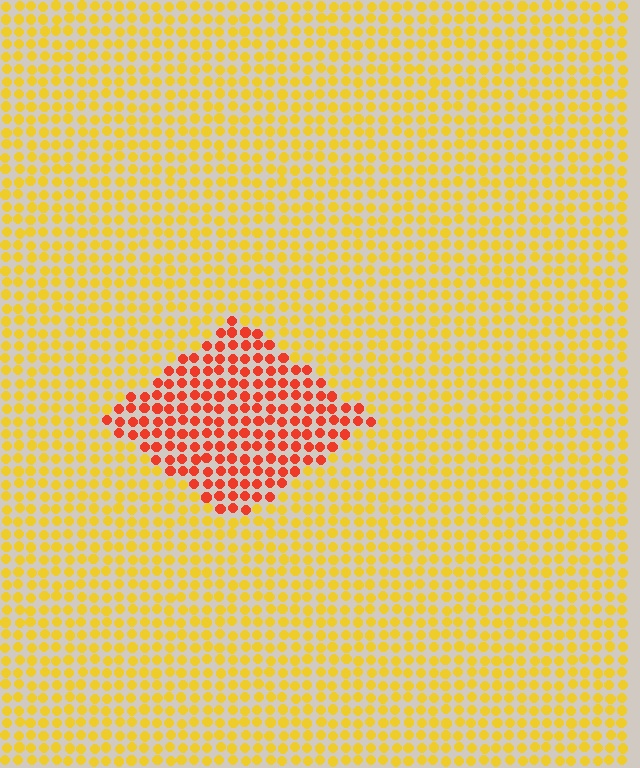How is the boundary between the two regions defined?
The boundary is defined purely by a slight shift in hue (about 44 degrees). Spacing, size, and orientation are identical on both sides.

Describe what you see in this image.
The image is filled with small yellow elements in a uniform arrangement. A diamond-shaped region is visible where the elements are tinted to a slightly different hue, forming a subtle color boundary.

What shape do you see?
I see a diamond.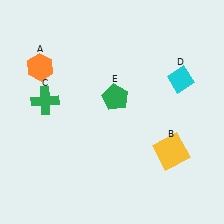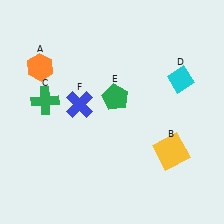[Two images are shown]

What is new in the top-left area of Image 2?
A blue cross (F) was added in the top-left area of Image 2.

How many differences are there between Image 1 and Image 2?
There is 1 difference between the two images.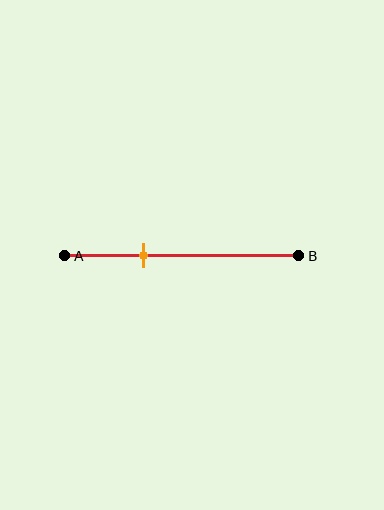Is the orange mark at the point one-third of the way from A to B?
Yes, the mark is approximately at the one-third point.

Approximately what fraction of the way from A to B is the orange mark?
The orange mark is approximately 35% of the way from A to B.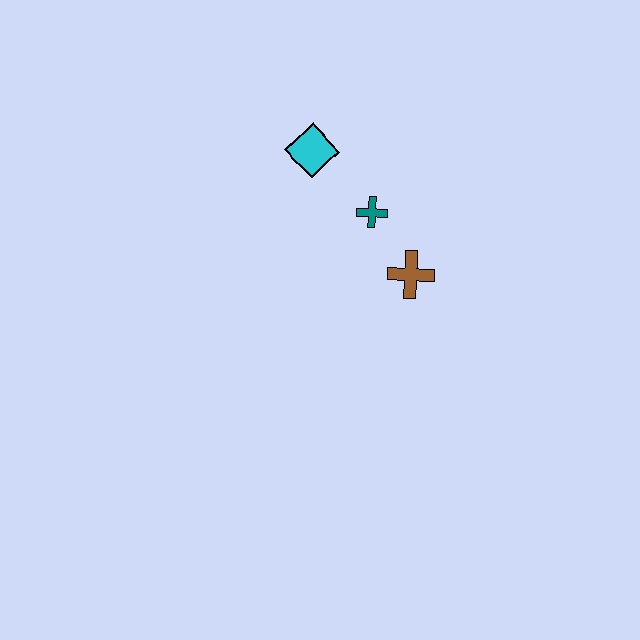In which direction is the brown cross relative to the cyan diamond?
The brown cross is below the cyan diamond.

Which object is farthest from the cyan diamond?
The brown cross is farthest from the cyan diamond.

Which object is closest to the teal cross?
The brown cross is closest to the teal cross.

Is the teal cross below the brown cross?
No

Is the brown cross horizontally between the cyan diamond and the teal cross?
No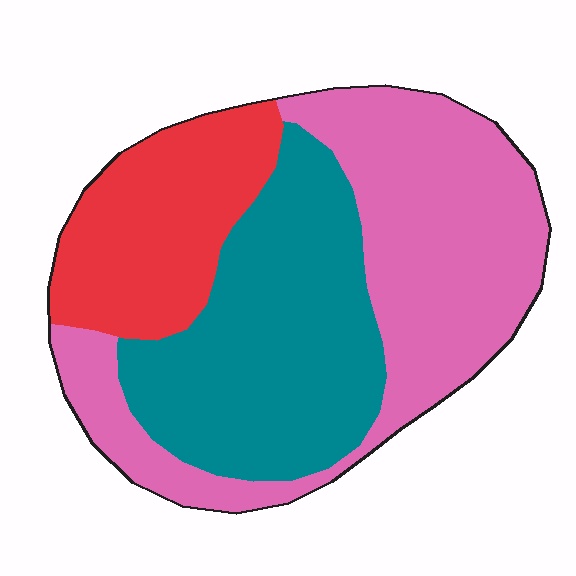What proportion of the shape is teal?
Teal covers around 35% of the shape.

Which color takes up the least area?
Red, at roughly 20%.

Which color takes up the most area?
Pink, at roughly 40%.